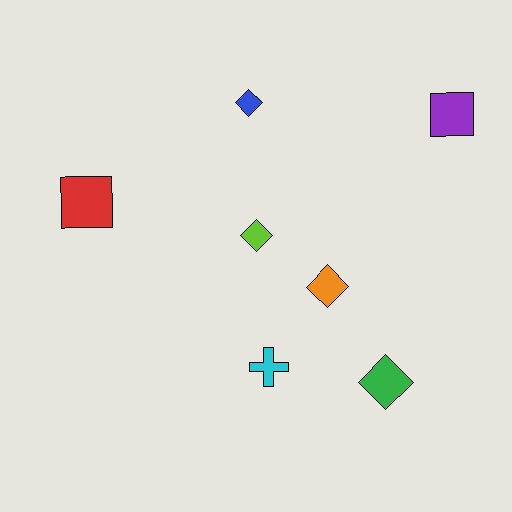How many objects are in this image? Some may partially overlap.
There are 7 objects.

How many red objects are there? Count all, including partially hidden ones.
There is 1 red object.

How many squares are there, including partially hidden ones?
There are 2 squares.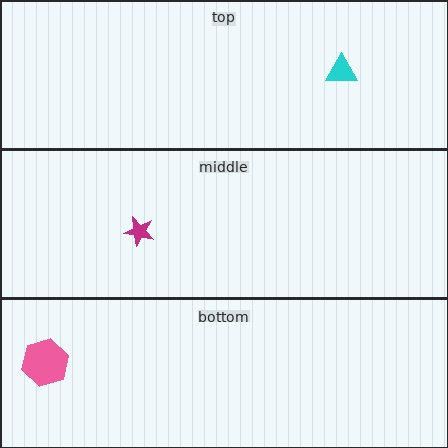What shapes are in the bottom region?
The pink hexagon.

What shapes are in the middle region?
The magenta star.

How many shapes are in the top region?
1.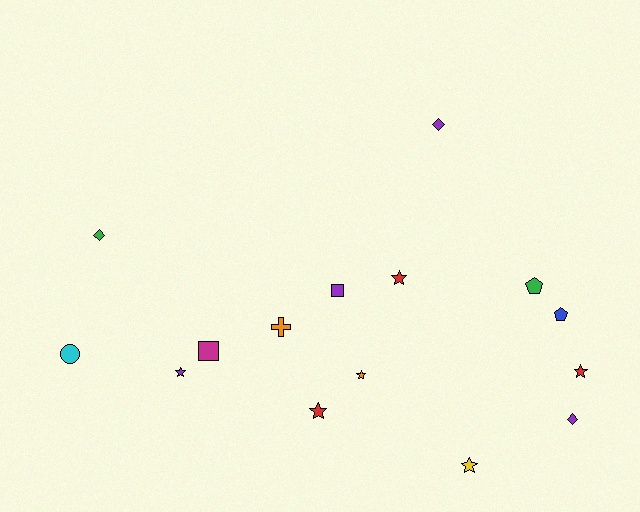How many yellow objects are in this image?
There is 1 yellow object.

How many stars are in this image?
There are 6 stars.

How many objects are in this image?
There are 15 objects.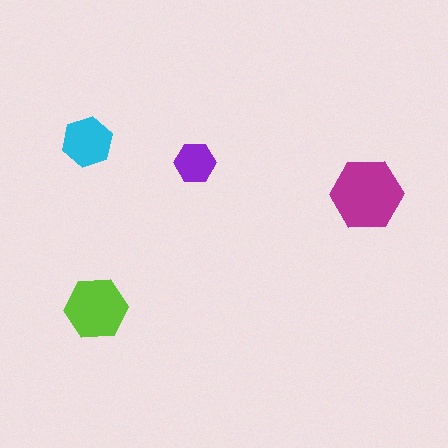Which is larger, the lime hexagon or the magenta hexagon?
The magenta one.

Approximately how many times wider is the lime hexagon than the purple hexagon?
About 1.5 times wider.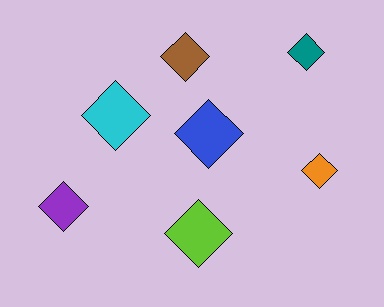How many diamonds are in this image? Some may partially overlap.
There are 7 diamonds.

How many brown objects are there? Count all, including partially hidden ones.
There is 1 brown object.